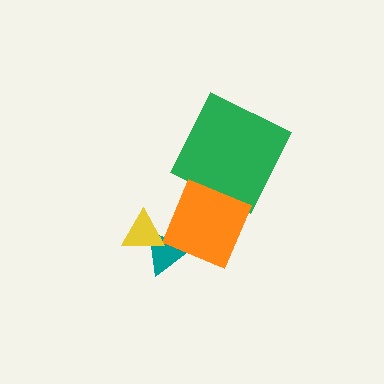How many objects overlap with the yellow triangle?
2 objects overlap with the yellow triangle.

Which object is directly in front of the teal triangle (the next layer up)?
The orange diamond is directly in front of the teal triangle.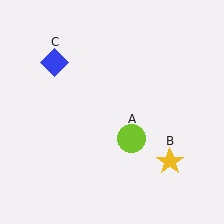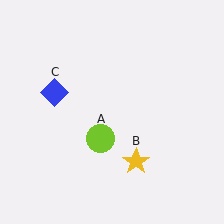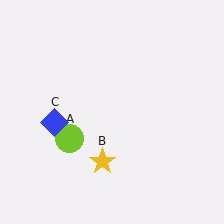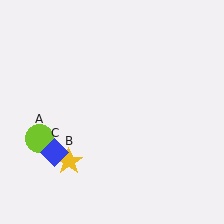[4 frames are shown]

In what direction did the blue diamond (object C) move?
The blue diamond (object C) moved down.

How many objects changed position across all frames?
3 objects changed position: lime circle (object A), yellow star (object B), blue diamond (object C).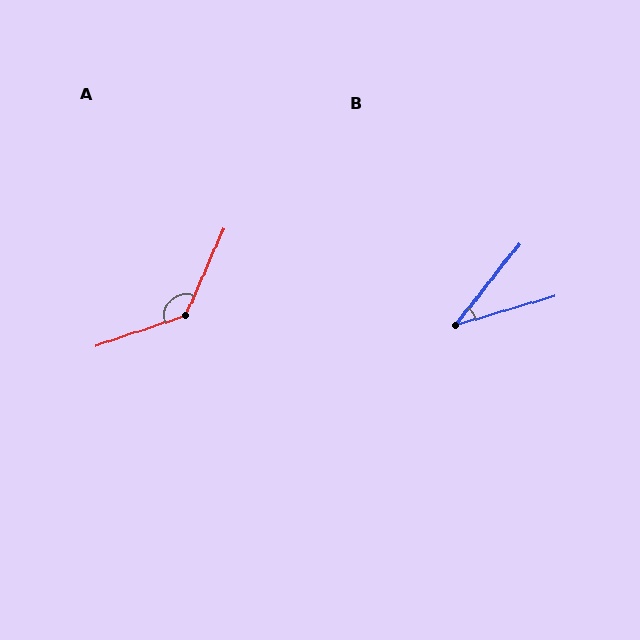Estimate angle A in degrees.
Approximately 133 degrees.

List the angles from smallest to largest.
B (35°), A (133°).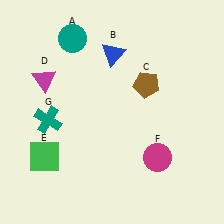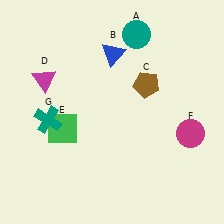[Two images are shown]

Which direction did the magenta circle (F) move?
The magenta circle (F) moved right.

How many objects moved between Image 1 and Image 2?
3 objects moved between the two images.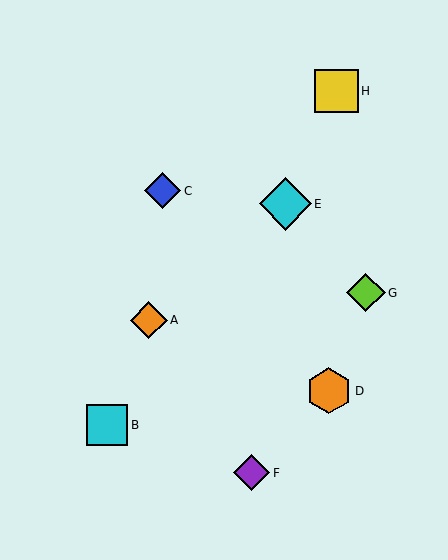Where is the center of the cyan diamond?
The center of the cyan diamond is at (285, 204).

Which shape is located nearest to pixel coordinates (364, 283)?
The lime diamond (labeled G) at (366, 293) is nearest to that location.